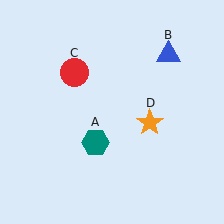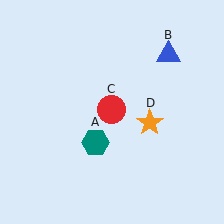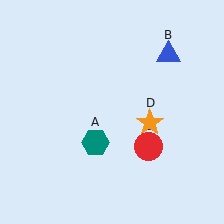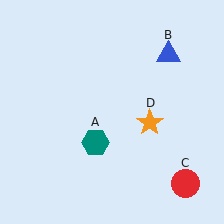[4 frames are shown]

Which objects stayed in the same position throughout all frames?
Teal hexagon (object A) and blue triangle (object B) and orange star (object D) remained stationary.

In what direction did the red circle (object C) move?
The red circle (object C) moved down and to the right.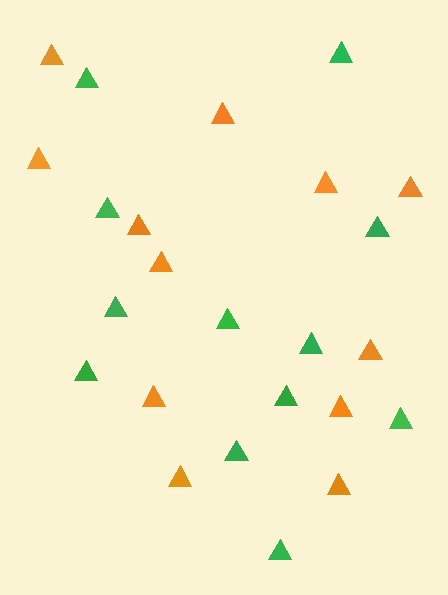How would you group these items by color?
There are 2 groups: one group of green triangles (12) and one group of orange triangles (12).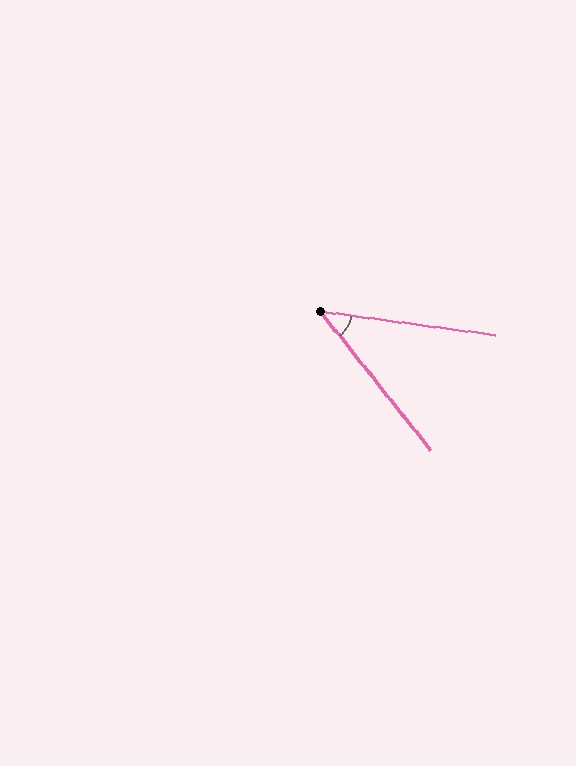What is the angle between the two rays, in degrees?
Approximately 44 degrees.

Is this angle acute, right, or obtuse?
It is acute.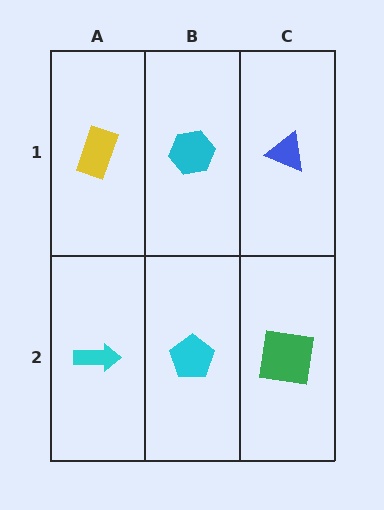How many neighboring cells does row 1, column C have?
2.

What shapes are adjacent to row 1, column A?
A cyan arrow (row 2, column A), a cyan hexagon (row 1, column B).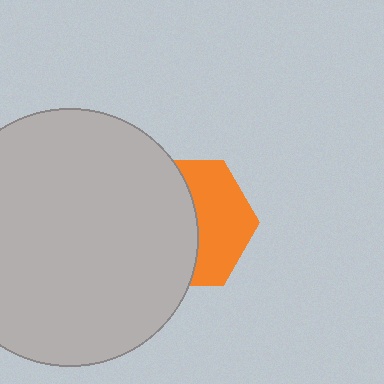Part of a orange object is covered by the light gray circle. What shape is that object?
It is a hexagon.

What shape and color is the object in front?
The object in front is a light gray circle.